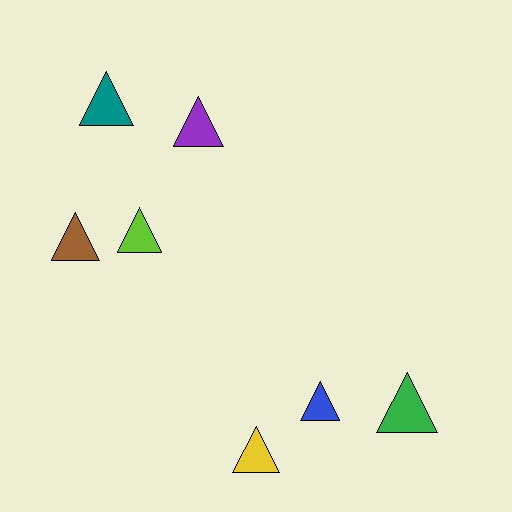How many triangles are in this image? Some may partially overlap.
There are 7 triangles.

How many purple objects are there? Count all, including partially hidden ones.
There is 1 purple object.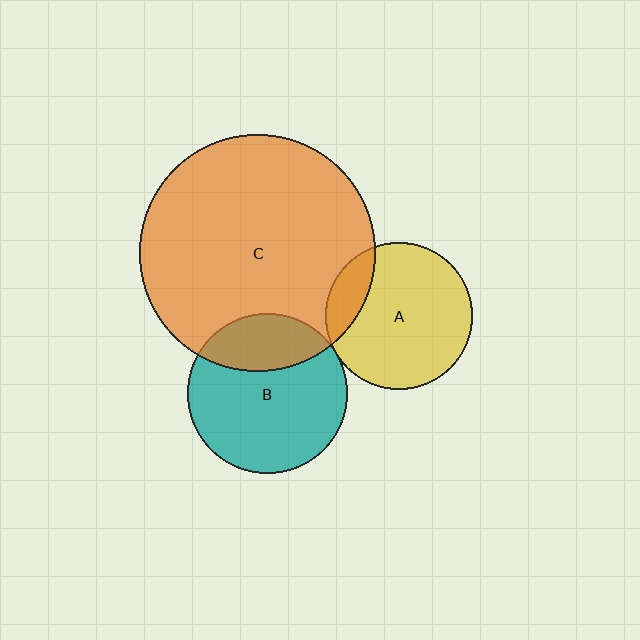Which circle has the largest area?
Circle C (orange).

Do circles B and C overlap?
Yes.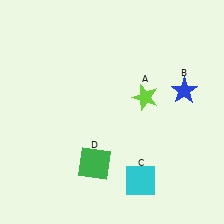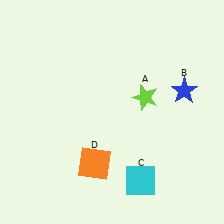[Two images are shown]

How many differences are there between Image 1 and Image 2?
There is 1 difference between the two images.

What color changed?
The square (D) changed from green in Image 1 to orange in Image 2.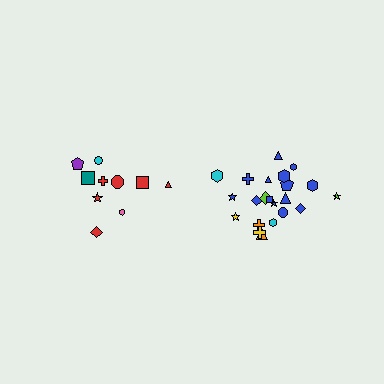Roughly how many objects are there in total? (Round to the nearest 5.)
Roughly 30 objects in total.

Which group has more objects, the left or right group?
The right group.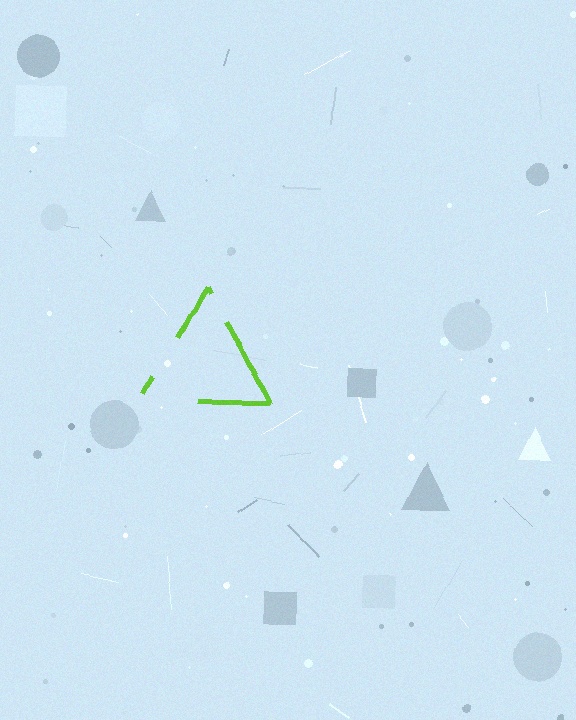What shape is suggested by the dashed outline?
The dashed outline suggests a triangle.